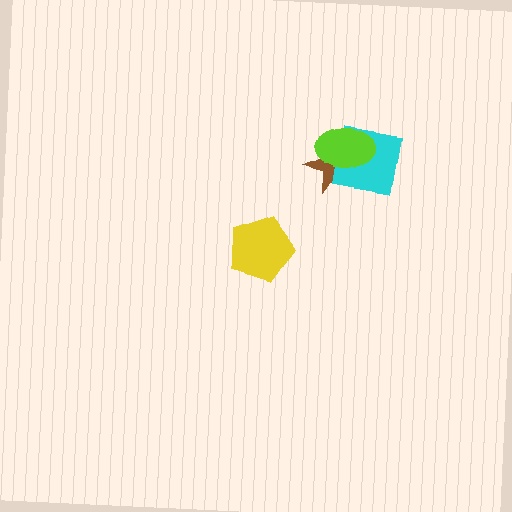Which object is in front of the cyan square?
The lime ellipse is in front of the cyan square.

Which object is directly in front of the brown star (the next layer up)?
The cyan square is directly in front of the brown star.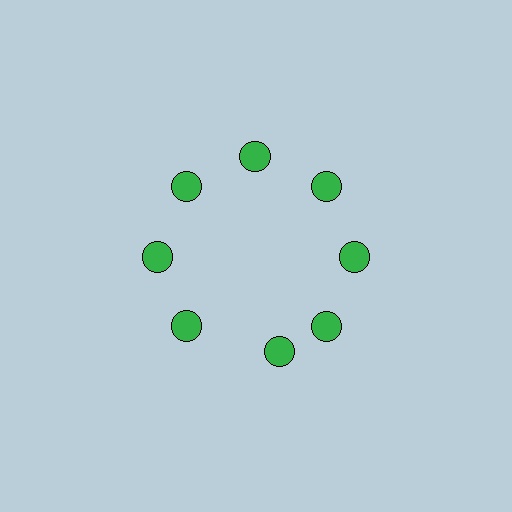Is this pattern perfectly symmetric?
No. The 8 green circles are arranged in a ring, but one element near the 6 o'clock position is rotated out of alignment along the ring, breaking the 8-fold rotational symmetry.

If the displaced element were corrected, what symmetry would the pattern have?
It would have 8-fold rotational symmetry — the pattern would map onto itself every 45 degrees.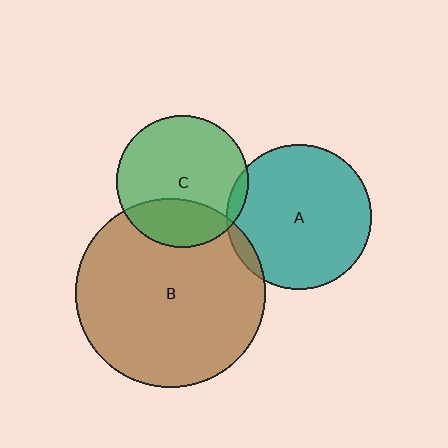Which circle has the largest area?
Circle B (brown).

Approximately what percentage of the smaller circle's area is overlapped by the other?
Approximately 5%.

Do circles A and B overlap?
Yes.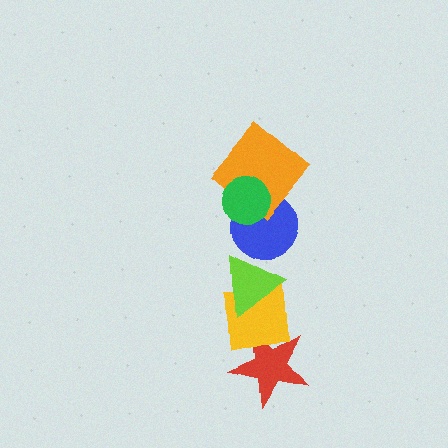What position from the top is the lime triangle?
The lime triangle is 4th from the top.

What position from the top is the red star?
The red star is 6th from the top.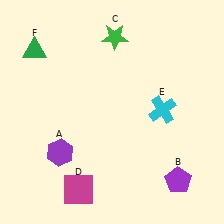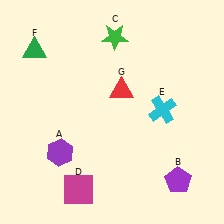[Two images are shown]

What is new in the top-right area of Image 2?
A red triangle (G) was added in the top-right area of Image 2.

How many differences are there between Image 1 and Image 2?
There is 1 difference between the two images.